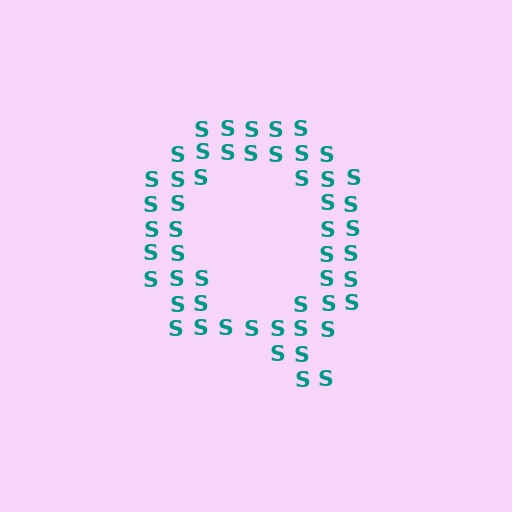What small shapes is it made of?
It is made of small letter S's.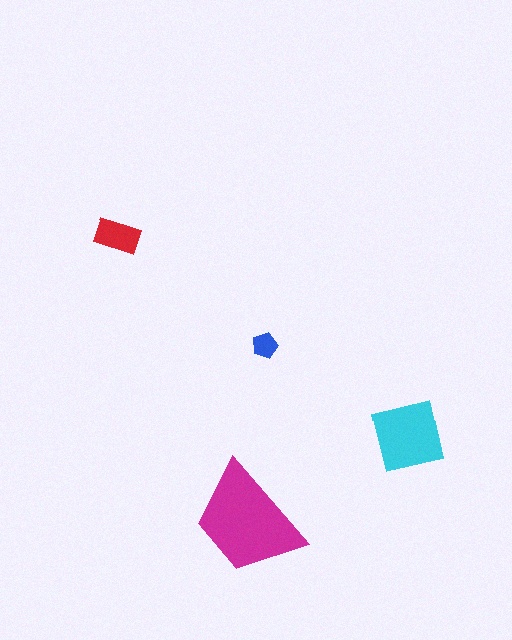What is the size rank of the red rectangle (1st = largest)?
3rd.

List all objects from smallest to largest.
The blue pentagon, the red rectangle, the cyan square, the magenta trapezoid.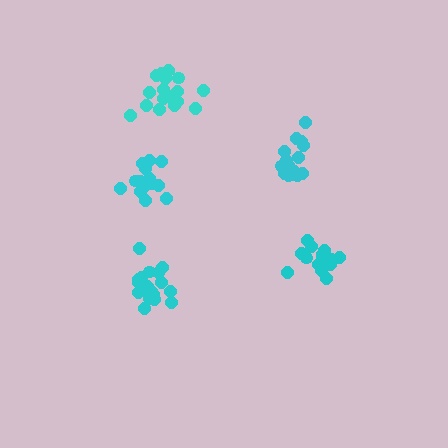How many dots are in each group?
Group 1: 16 dots, Group 2: 15 dots, Group 3: 15 dots, Group 4: 17 dots, Group 5: 17 dots (80 total).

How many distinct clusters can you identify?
There are 5 distinct clusters.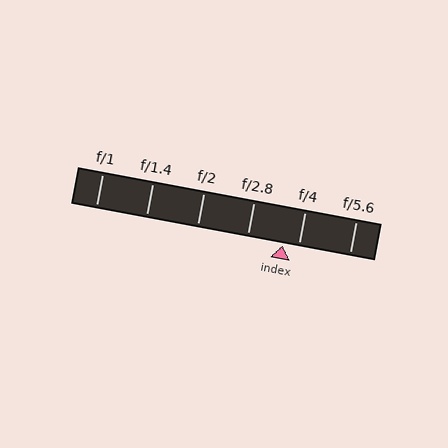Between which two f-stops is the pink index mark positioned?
The index mark is between f/2.8 and f/4.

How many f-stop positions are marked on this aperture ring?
There are 6 f-stop positions marked.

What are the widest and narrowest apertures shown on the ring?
The widest aperture shown is f/1 and the narrowest is f/5.6.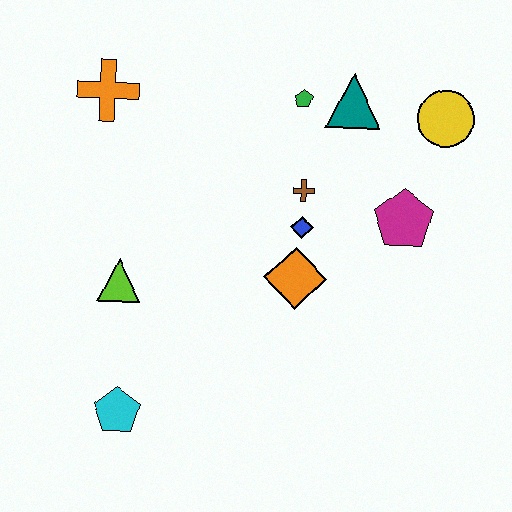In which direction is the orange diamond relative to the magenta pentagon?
The orange diamond is to the left of the magenta pentagon.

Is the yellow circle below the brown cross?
No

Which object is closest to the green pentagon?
The teal triangle is closest to the green pentagon.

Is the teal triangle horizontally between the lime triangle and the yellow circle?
Yes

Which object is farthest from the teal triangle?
The cyan pentagon is farthest from the teal triangle.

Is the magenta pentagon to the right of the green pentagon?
Yes